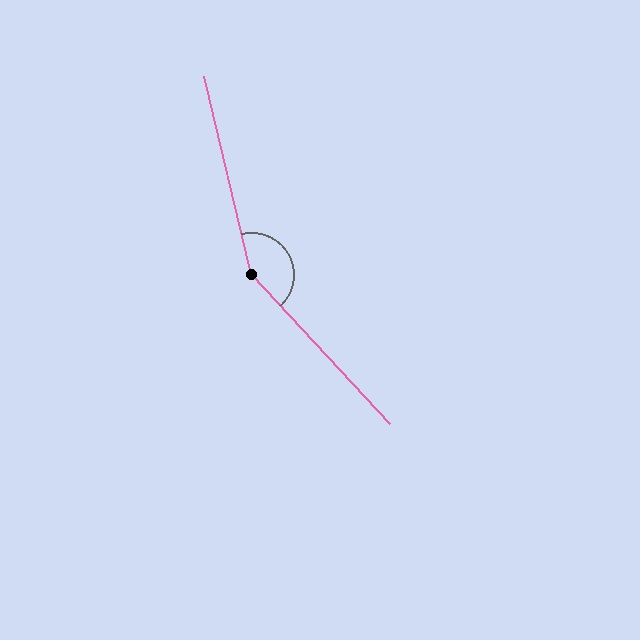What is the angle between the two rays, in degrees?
Approximately 150 degrees.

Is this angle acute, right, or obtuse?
It is obtuse.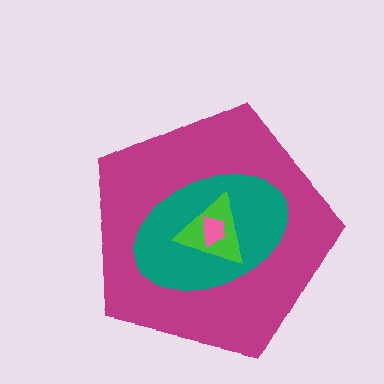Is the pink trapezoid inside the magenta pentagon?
Yes.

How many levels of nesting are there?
4.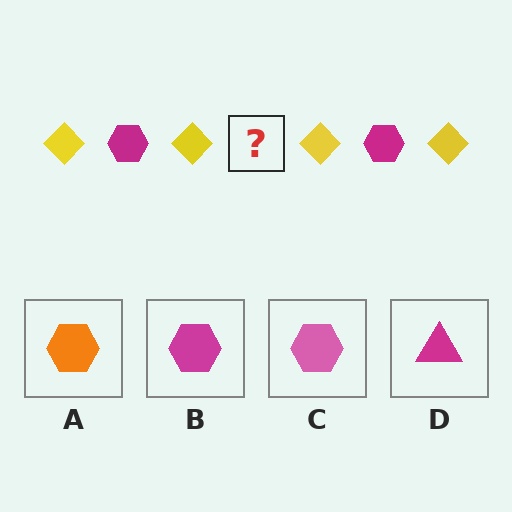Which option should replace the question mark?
Option B.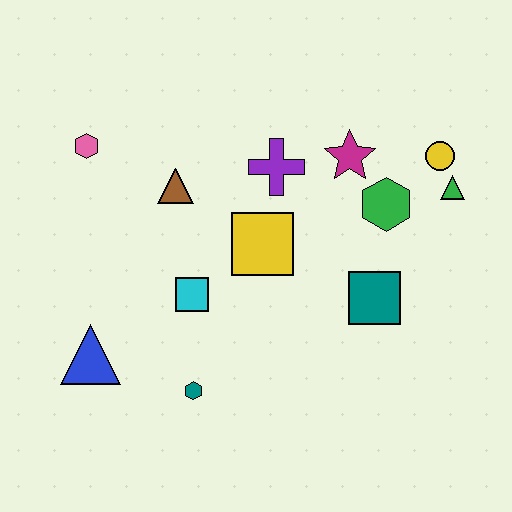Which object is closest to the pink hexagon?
The brown triangle is closest to the pink hexagon.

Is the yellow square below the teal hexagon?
No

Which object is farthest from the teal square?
The pink hexagon is farthest from the teal square.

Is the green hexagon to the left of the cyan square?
No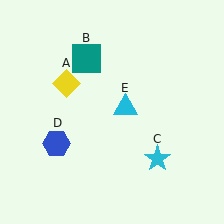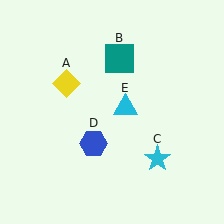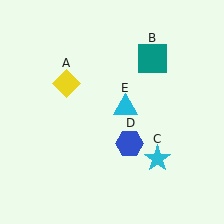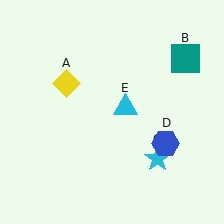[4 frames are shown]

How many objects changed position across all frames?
2 objects changed position: teal square (object B), blue hexagon (object D).